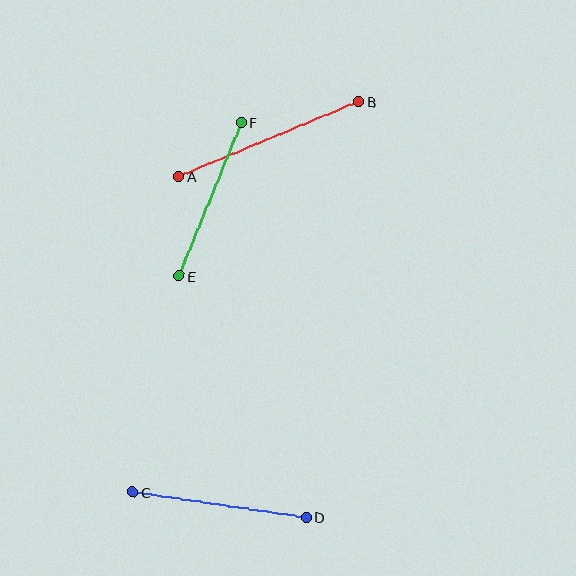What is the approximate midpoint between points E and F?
The midpoint is at approximately (210, 199) pixels.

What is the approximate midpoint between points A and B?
The midpoint is at approximately (269, 139) pixels.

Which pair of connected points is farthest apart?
Points A and B are farthest apart.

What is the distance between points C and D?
The distance is approximately 175 pixels.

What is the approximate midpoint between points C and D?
The midpoint is at approximately (220, 505) pixels.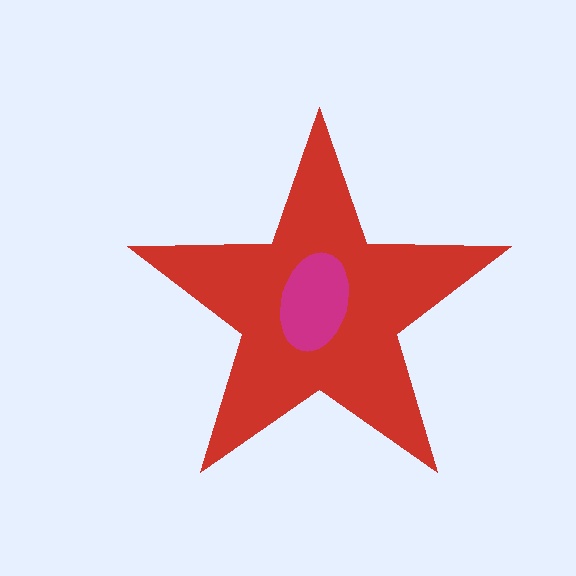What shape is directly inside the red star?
The magenta ellipse.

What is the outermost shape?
The red star.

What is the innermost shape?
The magenta ellipse.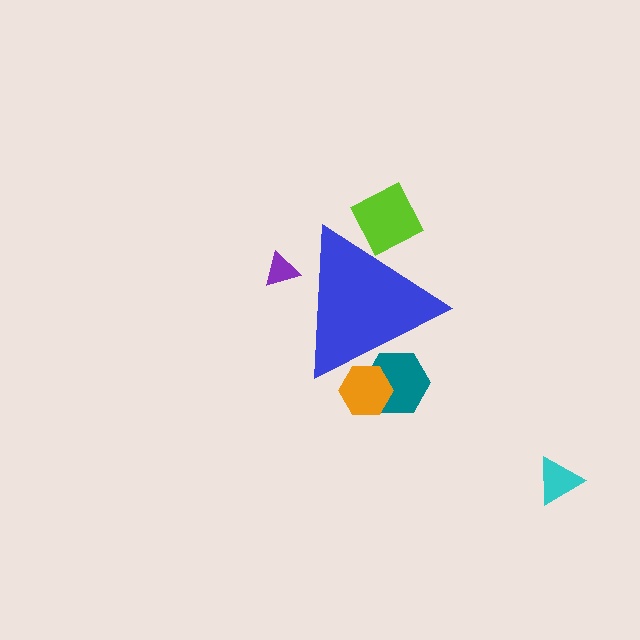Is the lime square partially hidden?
Yes, the lime square is partially hidden behind the blue triangle.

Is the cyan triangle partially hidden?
No, the cyan triangle is fully visible.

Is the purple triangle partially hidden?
Yes, the purple triangle is partially hidden behind the blue triangle.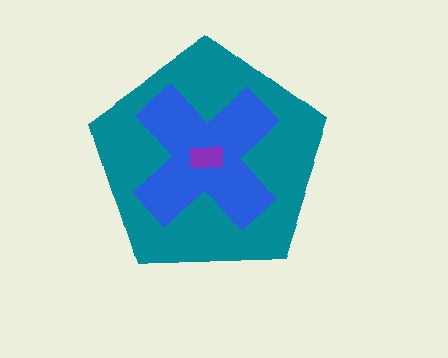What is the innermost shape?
The purple rectangle.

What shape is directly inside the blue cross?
The purple rectangle.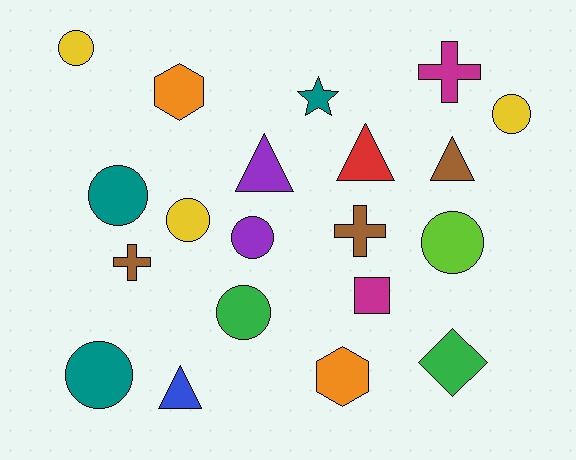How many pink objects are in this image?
There are no pink objects.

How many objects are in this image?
There are 20 objects.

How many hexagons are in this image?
There are 2 hexagons.